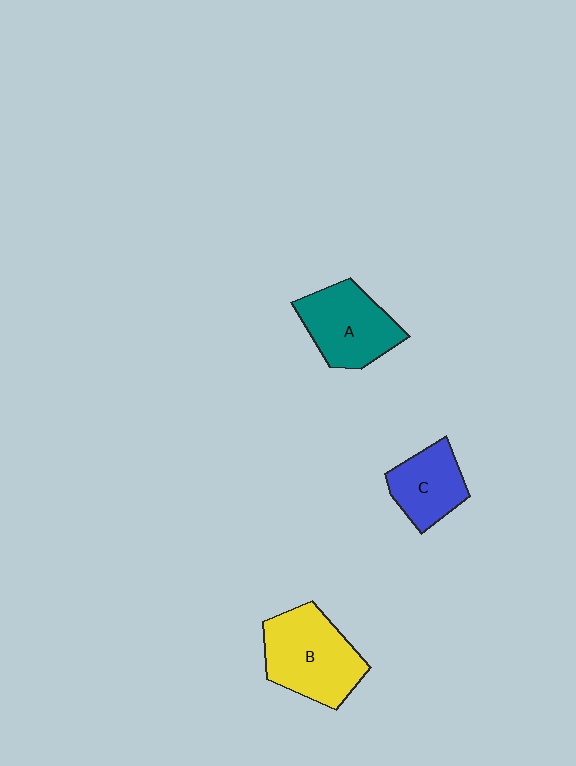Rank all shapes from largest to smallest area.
From largest to smallest: B (yellow), A (teal), C (blue).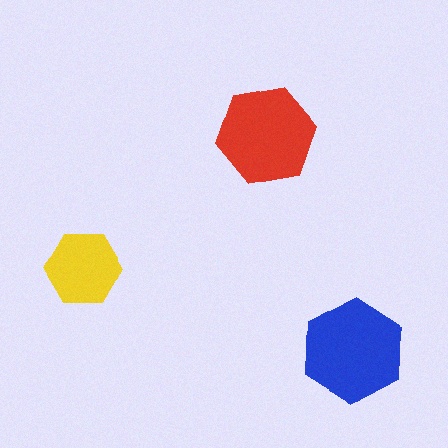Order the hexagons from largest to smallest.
the blue one, the red one, the yellow one.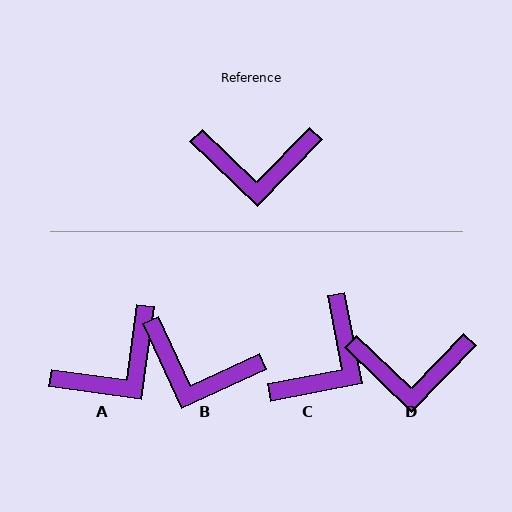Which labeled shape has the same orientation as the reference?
D.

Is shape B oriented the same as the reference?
No, it is off by about 21 degrees.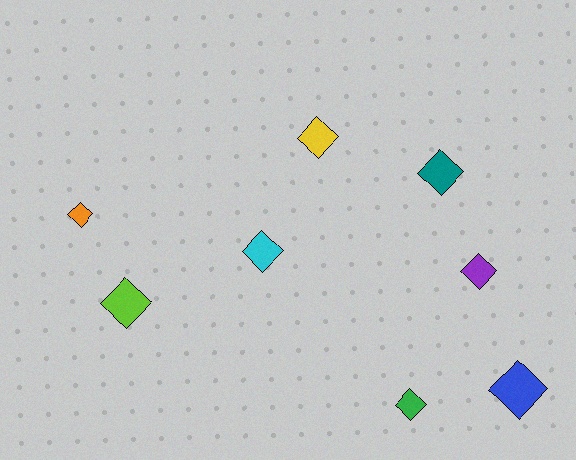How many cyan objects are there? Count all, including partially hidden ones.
There is 1 cyan object.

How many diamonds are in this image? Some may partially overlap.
There are 8 diamonds.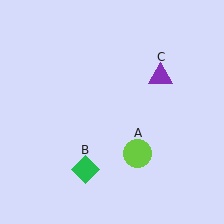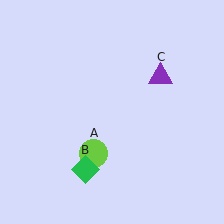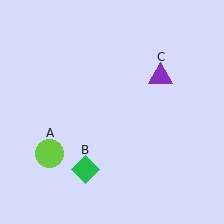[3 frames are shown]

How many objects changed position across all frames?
1 object changed position: lime circle (object A).